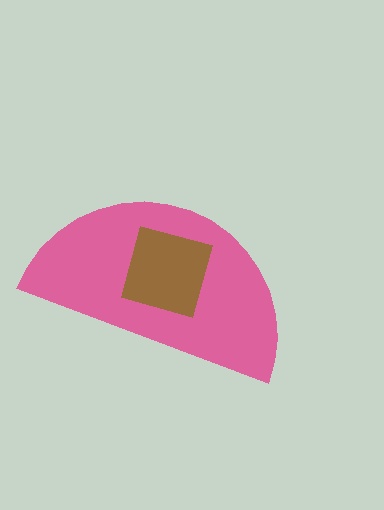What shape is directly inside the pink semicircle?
The brown diamond.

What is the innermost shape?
The brown diamond.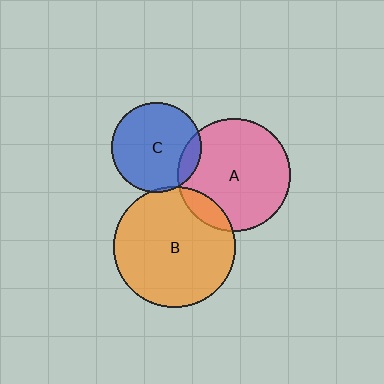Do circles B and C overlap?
Yes.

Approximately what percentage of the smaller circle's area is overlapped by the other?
Approximately 5%.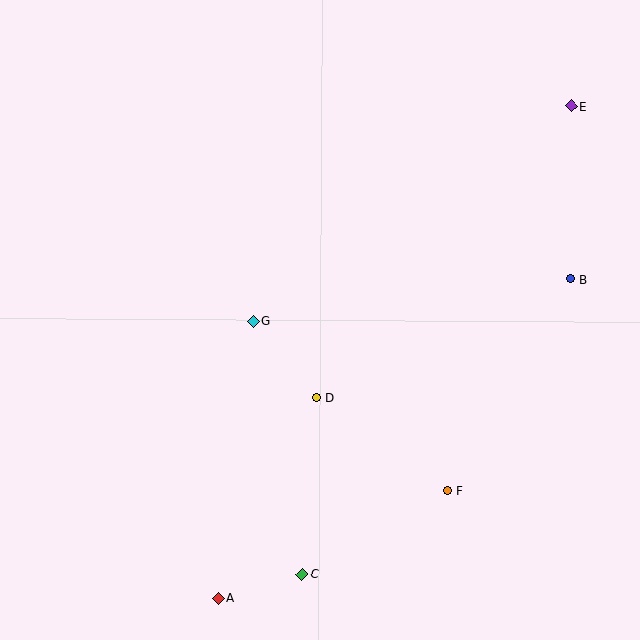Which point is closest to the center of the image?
Point G at (253, 321) is closest to the center.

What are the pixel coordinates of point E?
Point E is at (572, 106).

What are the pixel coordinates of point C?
Point C is at (302, 574).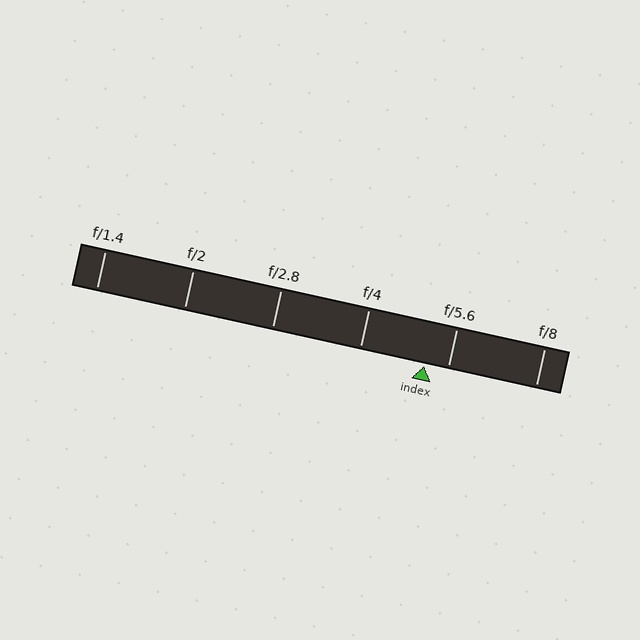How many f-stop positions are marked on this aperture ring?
There are 6 f-stop positions marked.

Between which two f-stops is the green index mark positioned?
The index mark is between f/4 and f/5.6.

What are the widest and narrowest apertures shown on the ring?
The widest aperture shown is f/1.4 and the narrowest is f/8.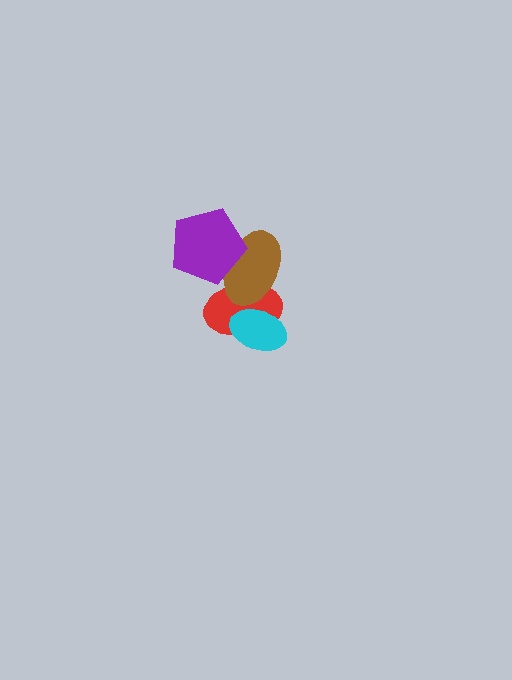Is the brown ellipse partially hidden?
Yes, it is partially covered by another shape.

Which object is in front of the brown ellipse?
The purple pentagon is in front of the brown ellipse.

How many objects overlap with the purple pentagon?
1 object overlaps with the purple pentagon.